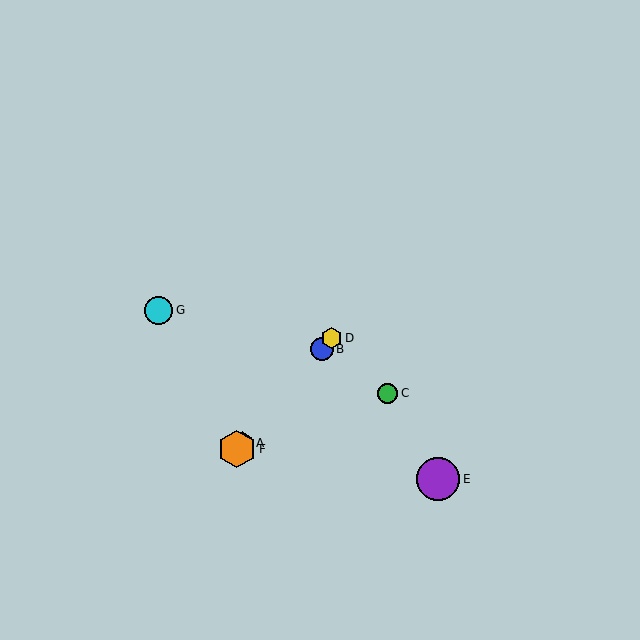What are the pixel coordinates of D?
Object D is at (331, 338).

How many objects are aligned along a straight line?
4 objects (A, B, D, F) are aligned along a straight line.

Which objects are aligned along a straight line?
Objects A, B, D, F are aligned along a straight line.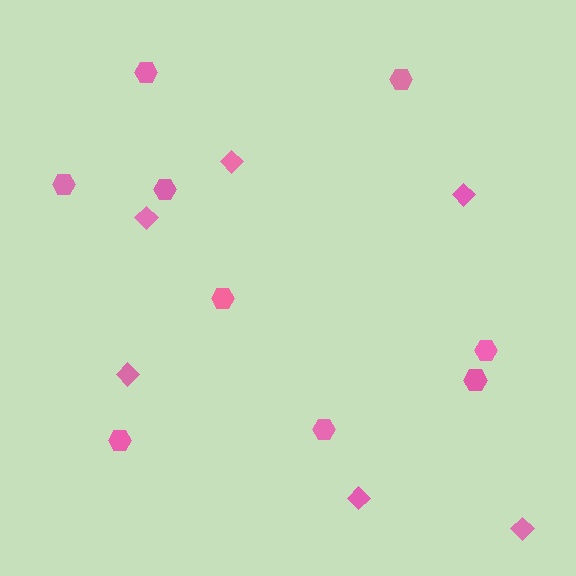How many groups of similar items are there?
There are 2 groups: one group of diamonds (6) and one group of hexagons (9).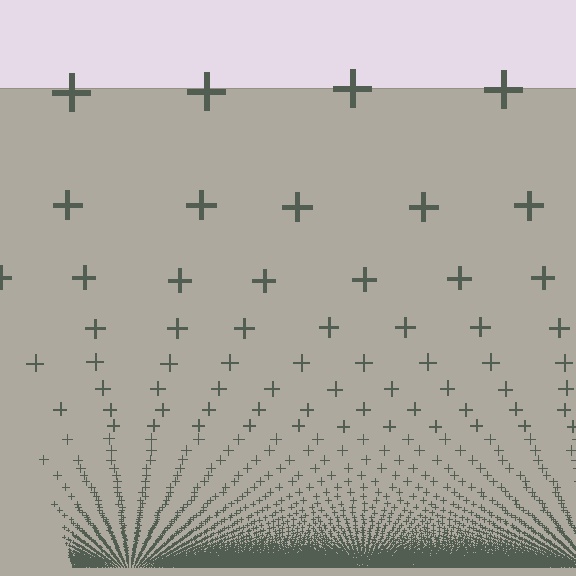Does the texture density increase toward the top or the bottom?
Density increases toward the bottom.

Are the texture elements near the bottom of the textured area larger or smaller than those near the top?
Smaller. The gradient is inverted — elements near the bottom are smaller and denser.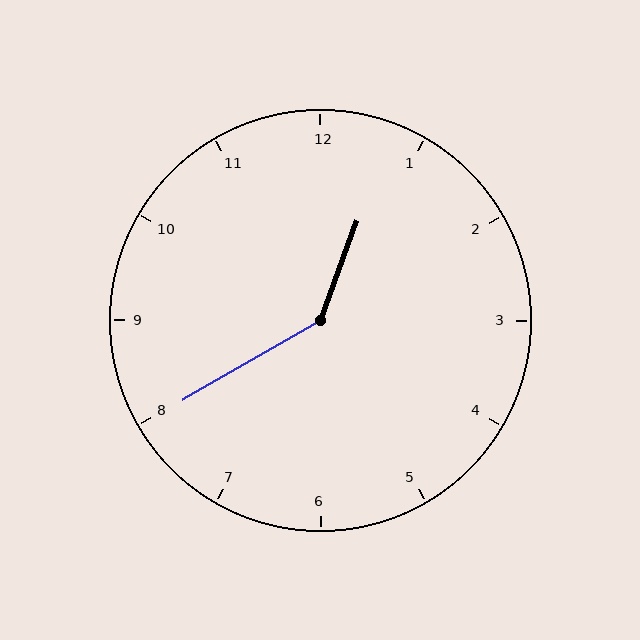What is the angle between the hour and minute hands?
Approximately 140 degrees.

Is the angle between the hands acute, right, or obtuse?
It is obtuse.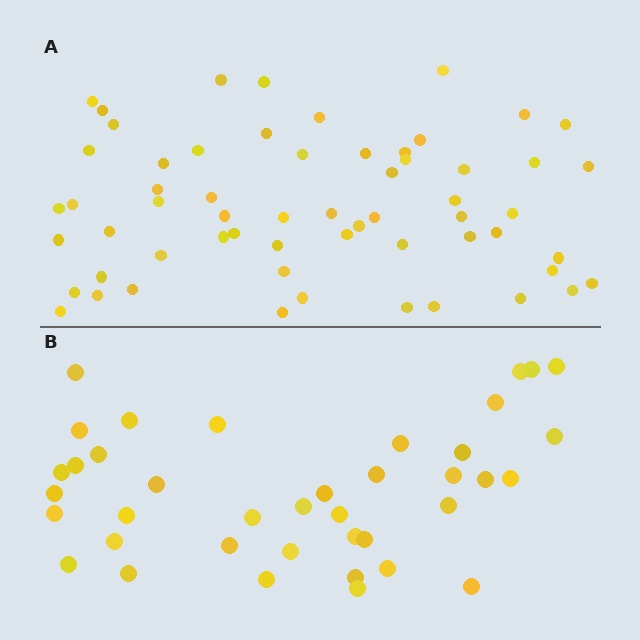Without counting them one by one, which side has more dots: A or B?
Region A (the top region) has more dots.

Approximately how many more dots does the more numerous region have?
Region A has approximately 20 more dots than region B.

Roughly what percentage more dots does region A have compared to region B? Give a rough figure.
About 55% more.